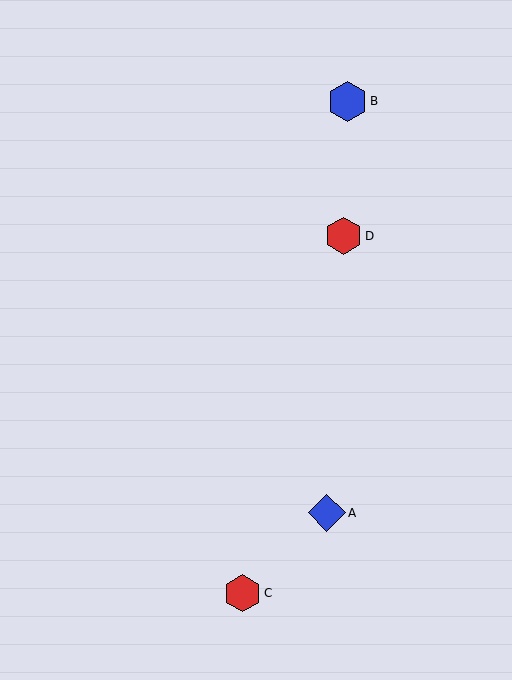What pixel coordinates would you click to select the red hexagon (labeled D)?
Click at (343, 236) to select the red hexagon D.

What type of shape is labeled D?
Shape D is a red hexagon.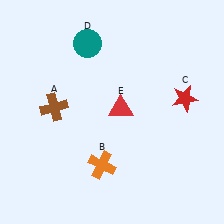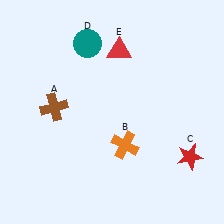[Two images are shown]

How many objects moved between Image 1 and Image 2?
3 objects moved between the two images.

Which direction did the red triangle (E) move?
The red triangle (E) moved up.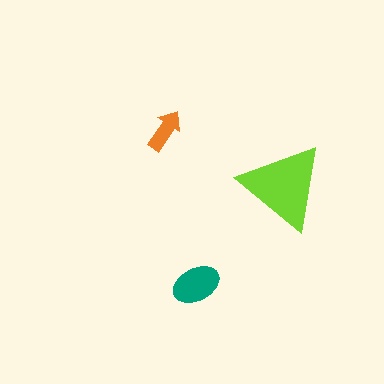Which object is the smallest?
The orange arrow.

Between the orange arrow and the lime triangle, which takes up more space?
The lime triangle.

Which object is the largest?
The lime triangle.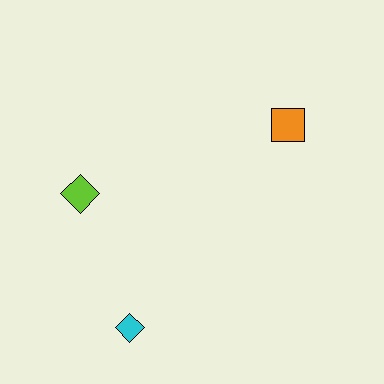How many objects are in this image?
There are 3 objects.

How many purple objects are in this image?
There are no purple objects.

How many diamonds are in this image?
There are 2 diamonds.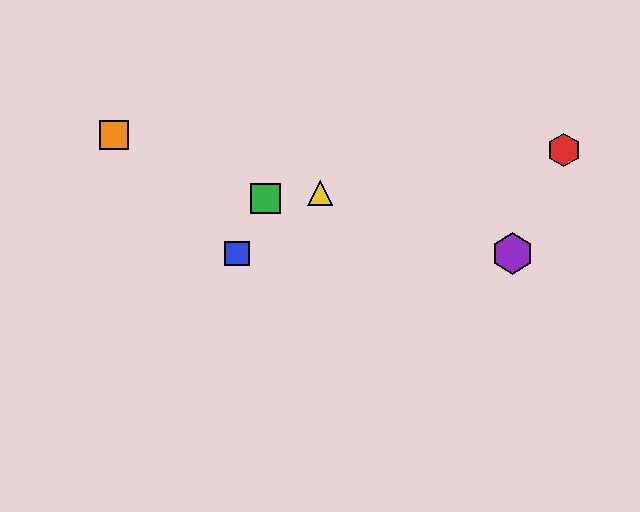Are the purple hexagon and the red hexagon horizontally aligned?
No, the purple hexagon is at y≈254 and the red hexagon is at y≈150.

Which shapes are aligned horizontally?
The blue square, the purple hexagon are aligned horizontally.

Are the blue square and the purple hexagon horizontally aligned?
Yes, both are at y≈254.